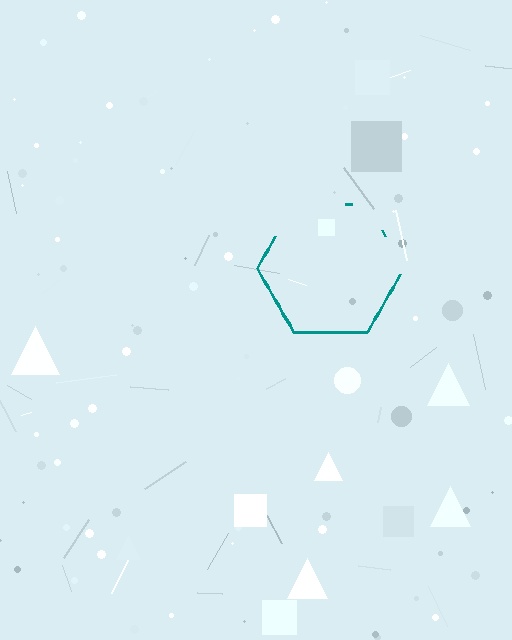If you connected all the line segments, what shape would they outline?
They would outline a hexagon.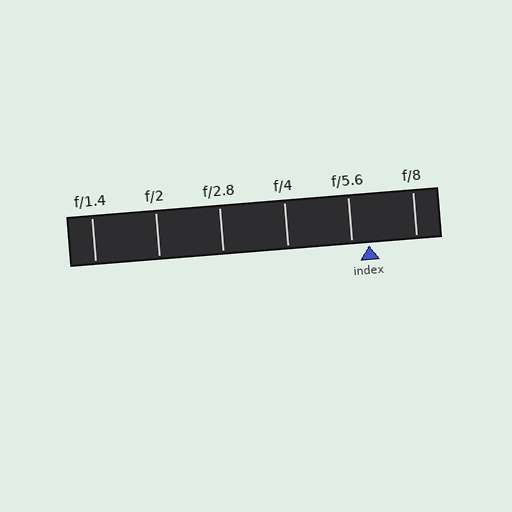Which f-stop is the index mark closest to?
The index mark is closest to f/5.6.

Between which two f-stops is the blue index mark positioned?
The index mark is between f/5.6 and f/8.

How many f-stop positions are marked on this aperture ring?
There are 6 f-stop positions marked.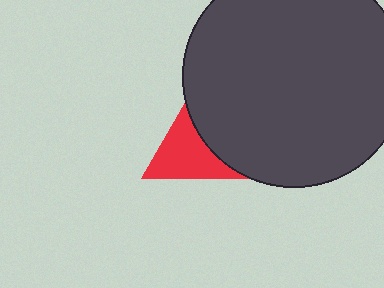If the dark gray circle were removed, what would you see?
You would see the complete red triangle.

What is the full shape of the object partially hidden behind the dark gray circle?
The partially hidden object is a red triangle.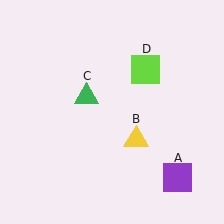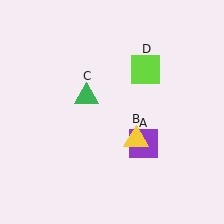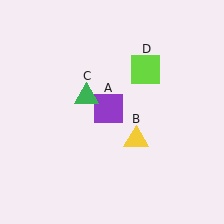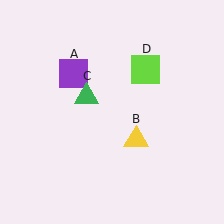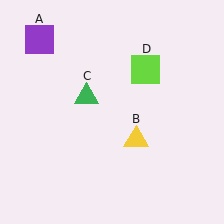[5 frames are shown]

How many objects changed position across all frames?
1 object changed position: purple square (object A).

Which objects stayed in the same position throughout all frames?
Yellow triangle (object B) and green triangle (object C) and lime square (object D) remained stationary.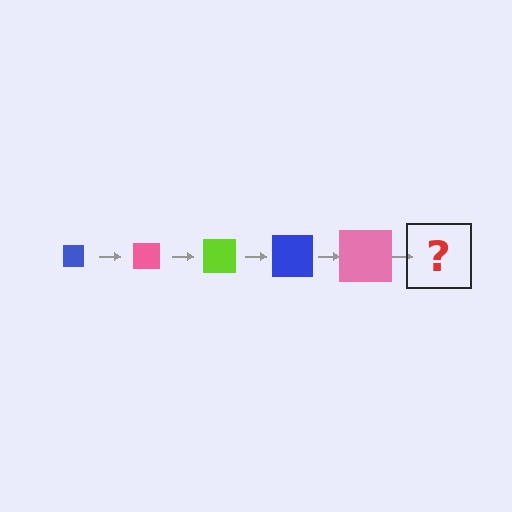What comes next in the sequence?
The next element should be a lime square, larger than the previous one.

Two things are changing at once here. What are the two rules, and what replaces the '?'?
The two rules are that the square grows larger each step and the color cycles through blue, pink, and lime. The '?' should be a lime square, larger than the previous one.